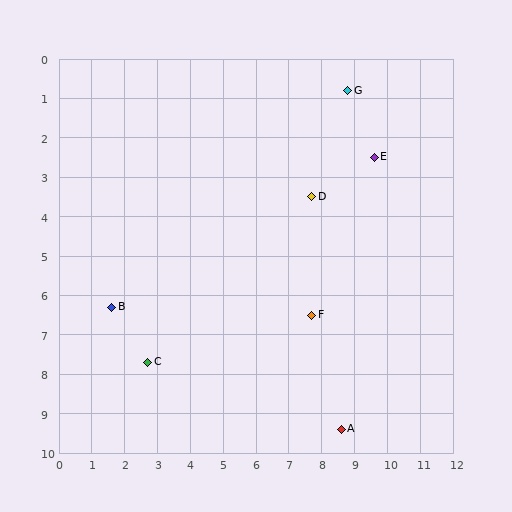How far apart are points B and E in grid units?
Points B and E are about 8.9 grid units apart.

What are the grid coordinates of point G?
Point G is at approximately (8.8, 0.8).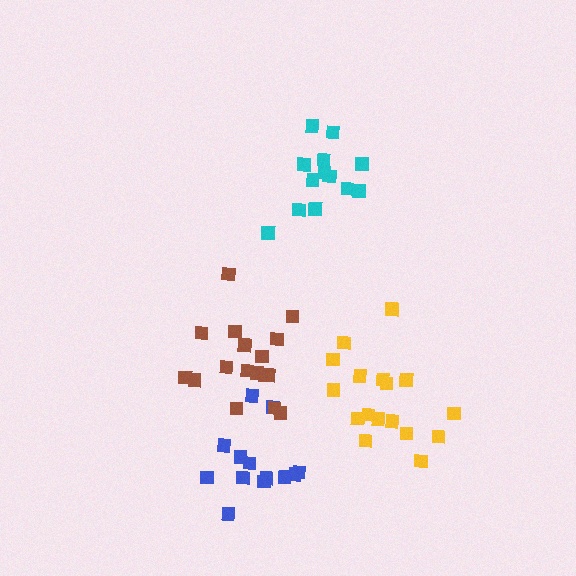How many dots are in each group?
Group 1: 13 dots, Group 2: 17 dots, Group 3: 13 dots, Group 4: 17 dots (60 total).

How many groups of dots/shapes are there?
There are 4 groups.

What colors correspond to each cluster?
The clusters are colored: cyan, yellow, blue, brown.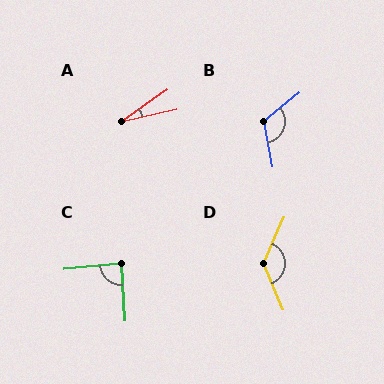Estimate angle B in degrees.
Approximately 118 degrees.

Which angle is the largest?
D, at approximately 133 degrees.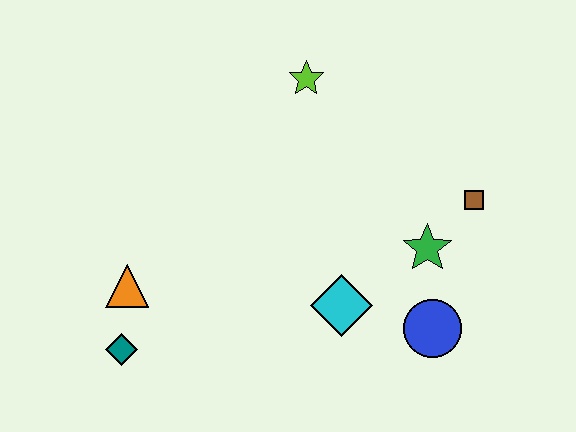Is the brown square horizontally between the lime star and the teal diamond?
No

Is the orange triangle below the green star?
Yes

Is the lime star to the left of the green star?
Yes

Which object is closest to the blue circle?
The green star is closest to the blue circle.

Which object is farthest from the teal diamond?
The brown square is farthest from the teal diamond.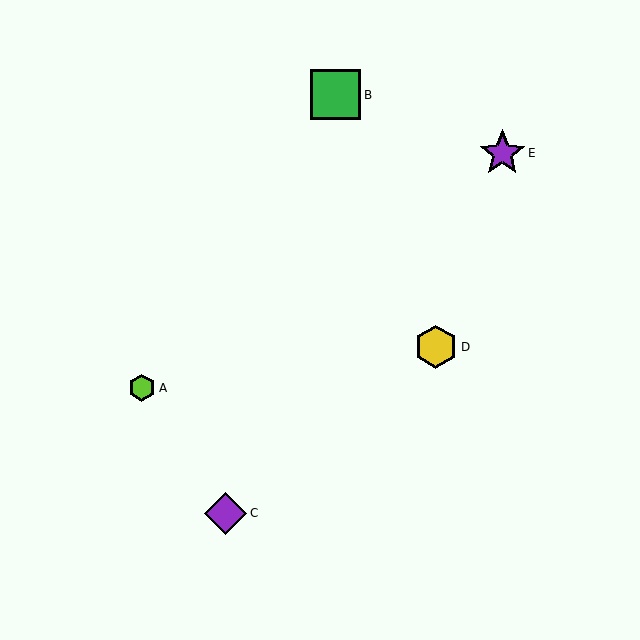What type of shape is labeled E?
Shape E is a purple star.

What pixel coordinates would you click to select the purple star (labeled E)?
Click at (502, 153) to select the purple star E.